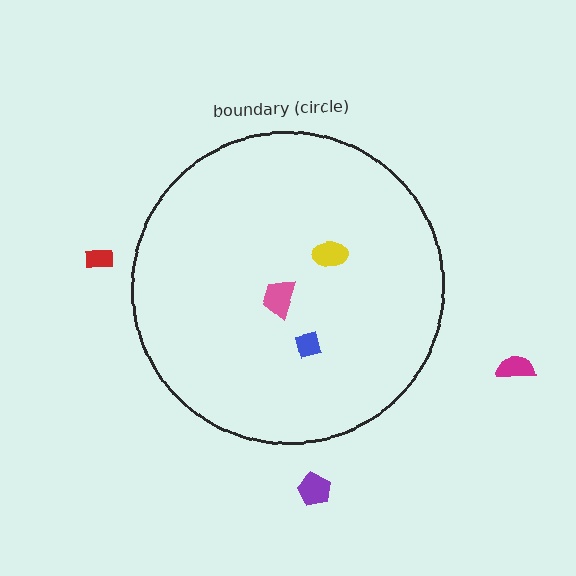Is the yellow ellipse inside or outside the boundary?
Inside.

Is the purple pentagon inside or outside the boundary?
Outside.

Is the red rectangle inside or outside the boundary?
Outside.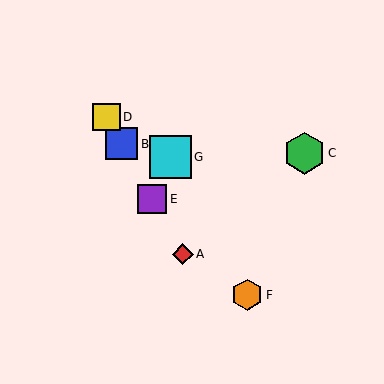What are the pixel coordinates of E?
Object E is at (152, 199).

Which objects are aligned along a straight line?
Objects A, B, D, E are aligned along a straight line.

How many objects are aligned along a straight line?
4 objects (A, B, D, E) are aligned along a straight line.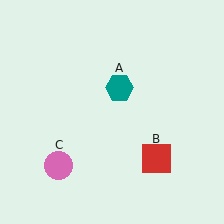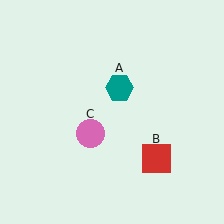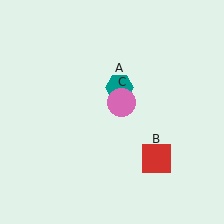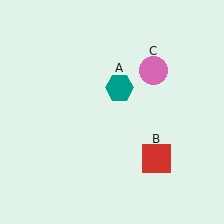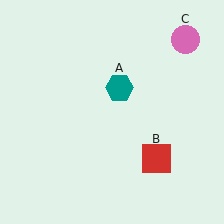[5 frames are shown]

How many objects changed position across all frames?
1 object changed position: pink circle (object C).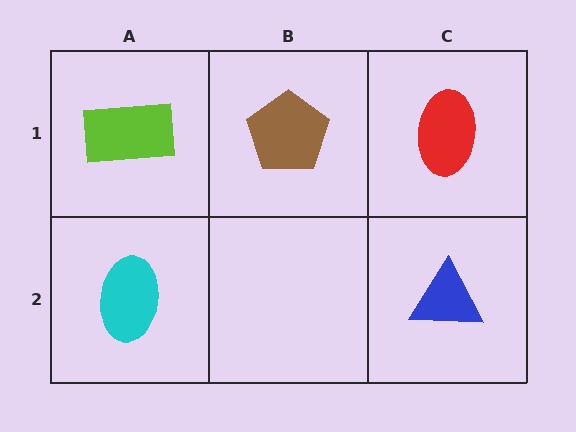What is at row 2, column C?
A blue triangle.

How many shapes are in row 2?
2 shapes.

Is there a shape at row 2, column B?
No, that cell is empty.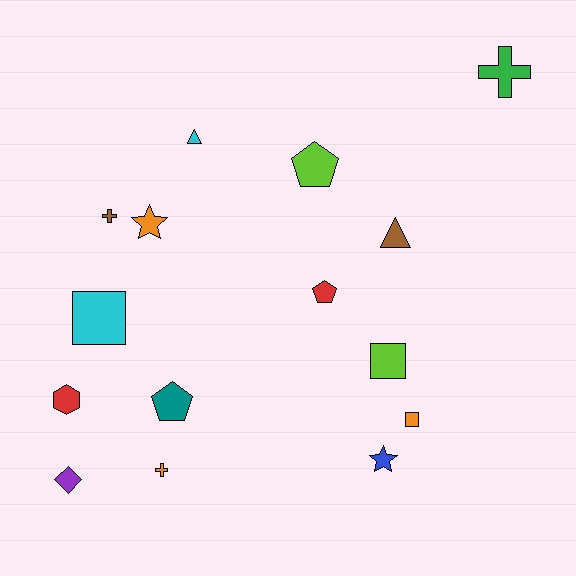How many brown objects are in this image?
There are 2 brown objects.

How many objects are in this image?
There are 15 objects.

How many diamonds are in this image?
There is 1 diamond.